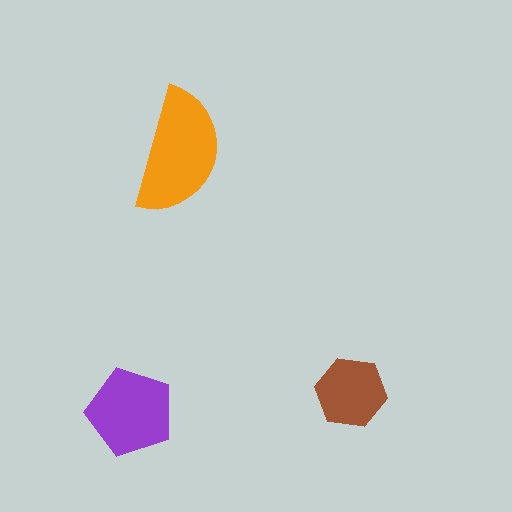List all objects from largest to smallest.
The orange semicircle, the purple pentagon, the brown hexagon.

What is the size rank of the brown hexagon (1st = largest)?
3rd.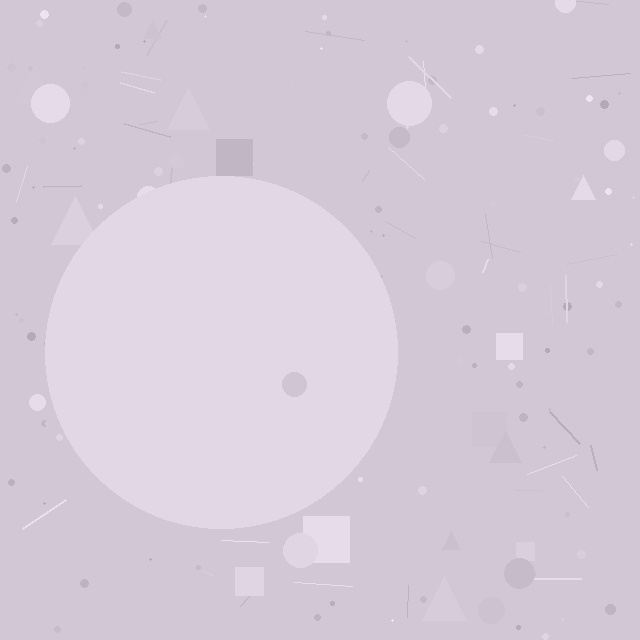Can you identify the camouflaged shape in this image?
The camouflaged shape is a circle.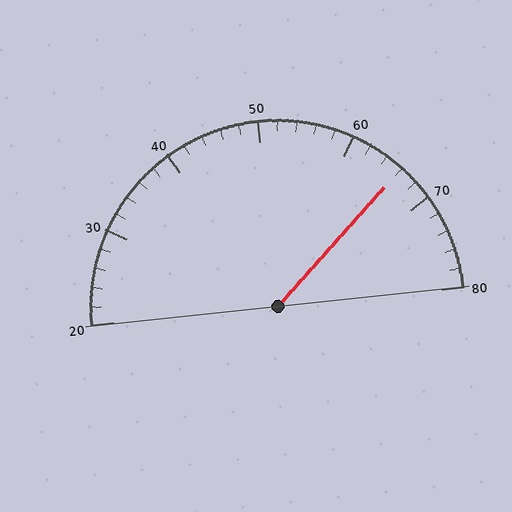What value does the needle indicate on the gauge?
The needle indicates approximately 66.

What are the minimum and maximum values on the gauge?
The gauge ranges from 20 to 80.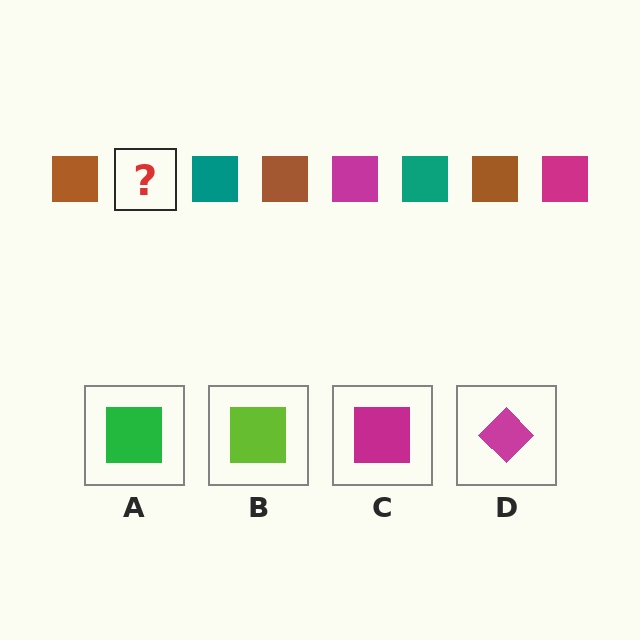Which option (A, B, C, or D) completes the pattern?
C.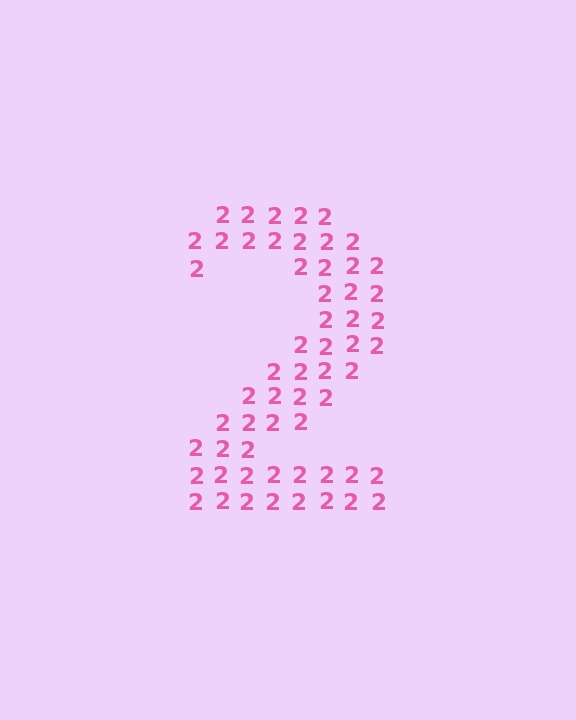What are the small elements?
The small elements are digit 2's.